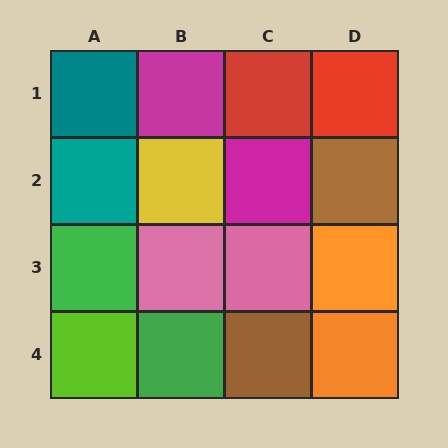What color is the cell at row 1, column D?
Red.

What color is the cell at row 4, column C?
Brown.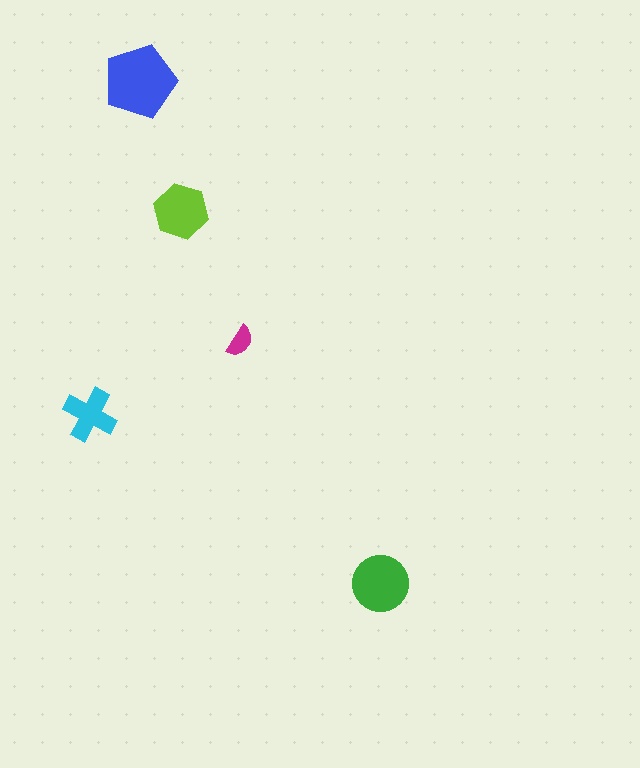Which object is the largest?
The blue pentagon.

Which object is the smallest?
The magenta semicircle.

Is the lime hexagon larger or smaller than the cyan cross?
Larger.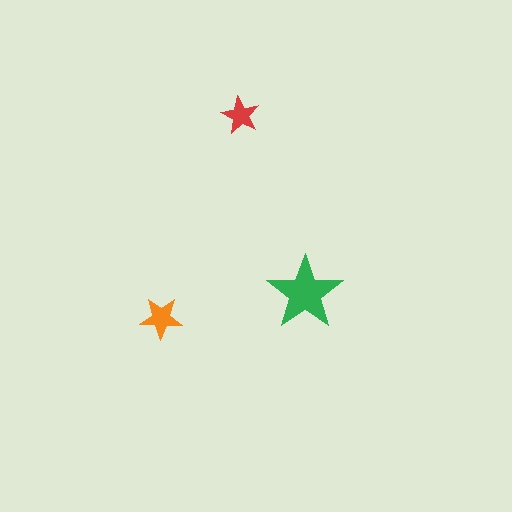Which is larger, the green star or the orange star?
The green one.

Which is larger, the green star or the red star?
The green one.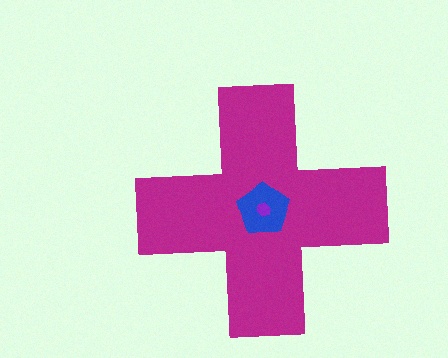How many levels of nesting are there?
3.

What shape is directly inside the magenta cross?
The blue pentagon.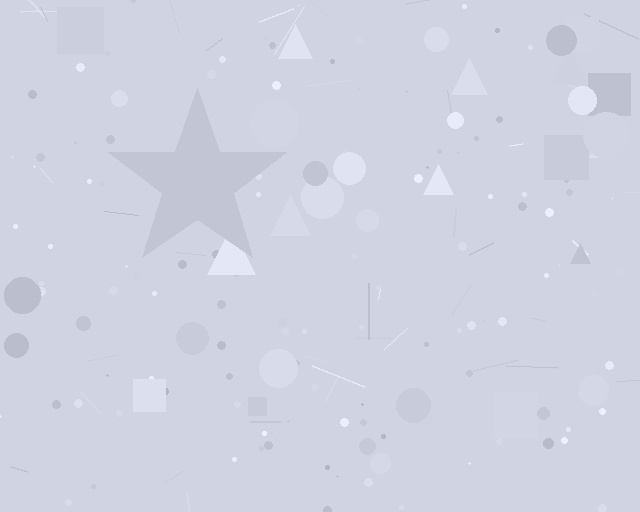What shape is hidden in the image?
A star is hidden in the image.